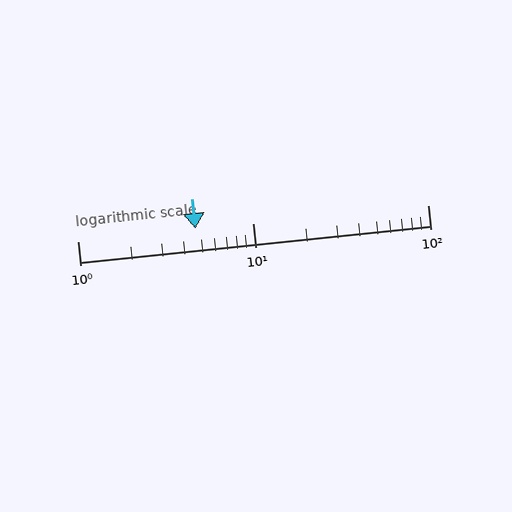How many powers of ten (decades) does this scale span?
The scale spans 2 decades, from 1 to 100.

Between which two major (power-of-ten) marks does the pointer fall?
The pointer is between 1 and 10.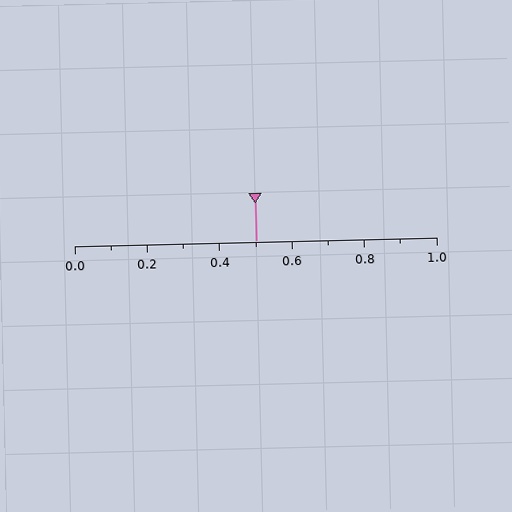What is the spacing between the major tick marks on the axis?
The major ticks are spaced 0.2 apart.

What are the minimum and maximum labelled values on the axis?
The axis runs from 0.0 to 1.0.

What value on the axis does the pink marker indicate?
The marker indicates approximately 0.5.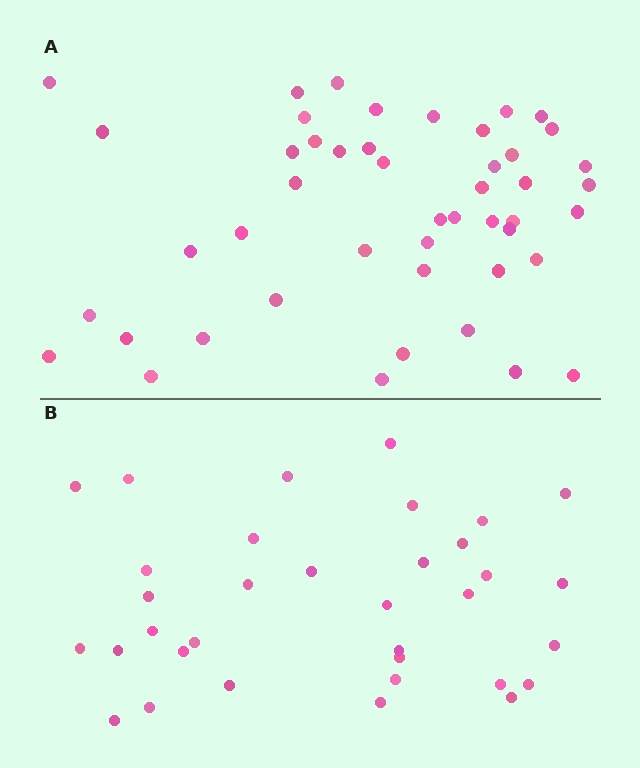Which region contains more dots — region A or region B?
Region A (the top region) has more dots.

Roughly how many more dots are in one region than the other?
Region A has approximately 15 more dots than region B.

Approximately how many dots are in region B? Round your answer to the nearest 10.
About 30 dots. (The exact count is 34, which rounds to 30.)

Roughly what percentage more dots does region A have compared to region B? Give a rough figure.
About 40% more.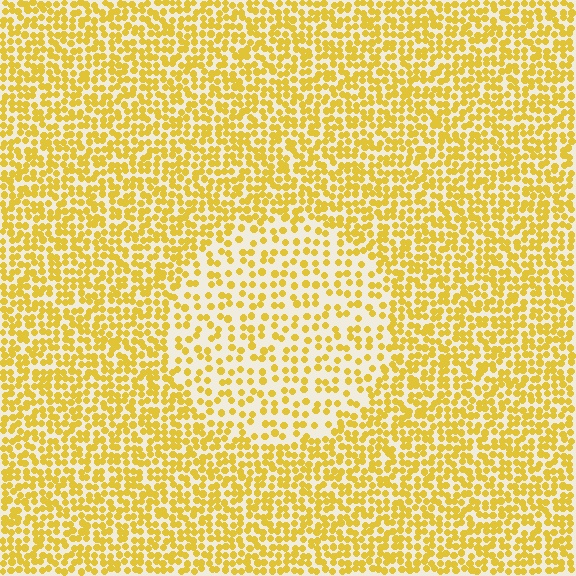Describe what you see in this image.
The image contains small yellow elements arranged at two different densities. A circle-shaped region is visible where the elements are less densely packed than the surrounding area.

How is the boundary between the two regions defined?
The boundary is defined by a change in element density (approximately 2.0x ratio). All elements are the same color, size, and shape.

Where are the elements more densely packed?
The elements are more densely packed outside the circle boundary.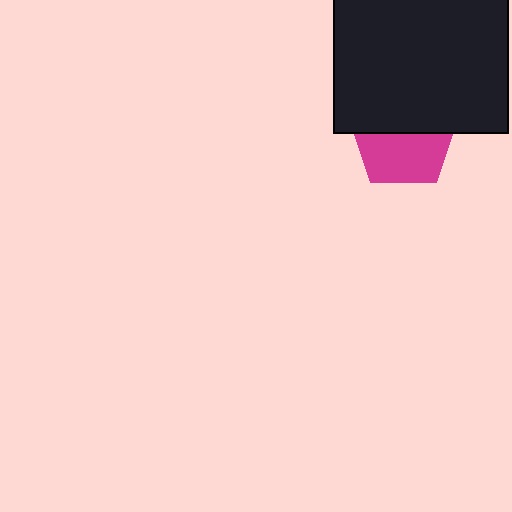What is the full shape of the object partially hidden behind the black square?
The partially hidden object is a magenta pentagon.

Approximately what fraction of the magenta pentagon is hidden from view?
Roughly 47% of the magenta pentagon is hidden behind the black square.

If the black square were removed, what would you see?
You would see the complete magenta pentagon.